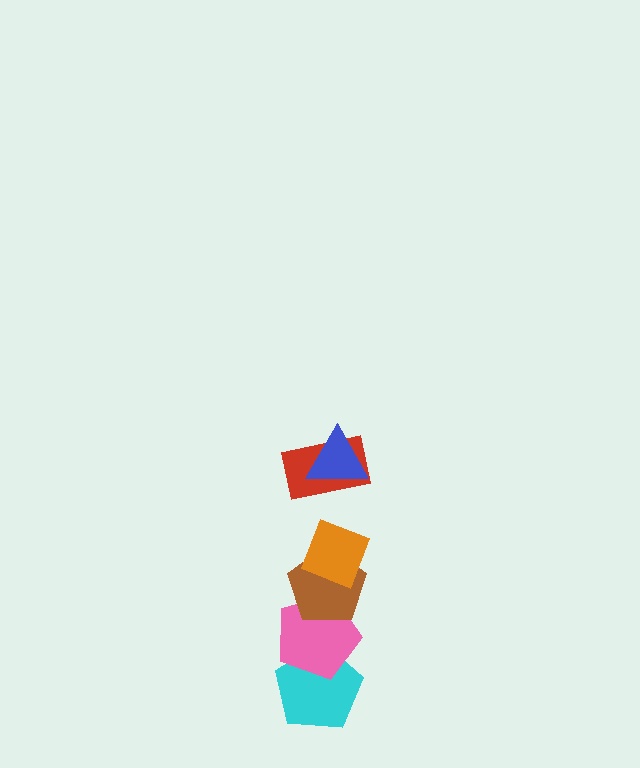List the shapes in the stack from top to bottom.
From top to bottom: the blue triangle, the red rectangle, the orange diamond, the brown pentagon, the pink pentagon, the cyan pentagon.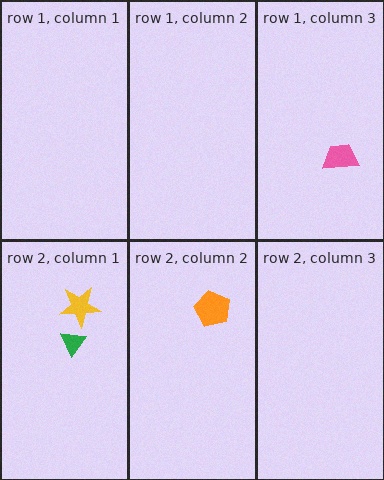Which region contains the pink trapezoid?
The row 1, column 3 region.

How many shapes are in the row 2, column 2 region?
1.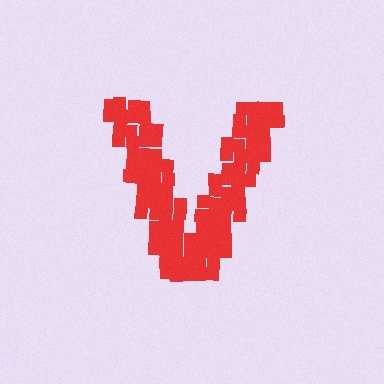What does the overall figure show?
The overall figure shows the letter V.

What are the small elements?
The small elements are squares.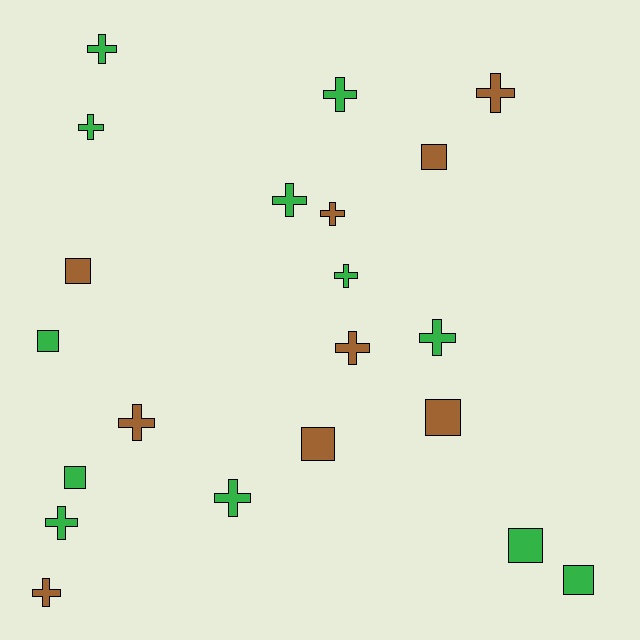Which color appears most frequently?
Green, with 12 objects.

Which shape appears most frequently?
Cross, with 13 objects.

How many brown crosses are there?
There are 5 brown crosses.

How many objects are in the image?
There are 21 objects.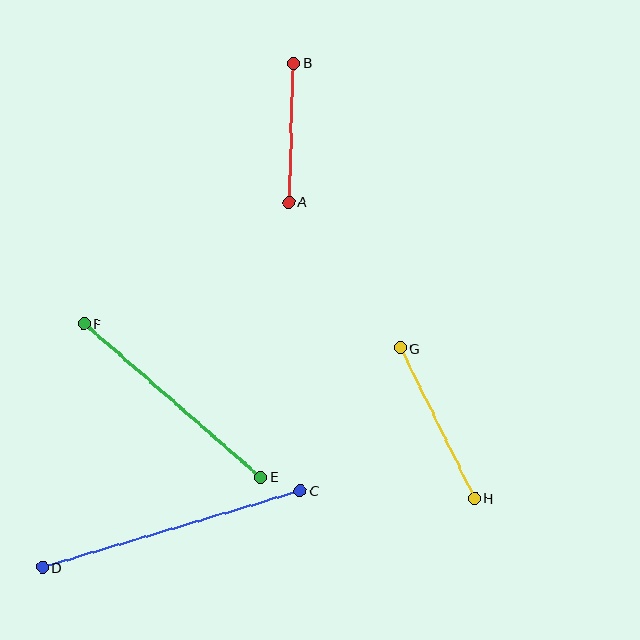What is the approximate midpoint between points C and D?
The midpoint is at approximately (172, 529) pixels.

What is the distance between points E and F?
The distance is approximately 234 pixels.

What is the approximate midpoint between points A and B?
The midpoint is at approximately (291, 133) pixels.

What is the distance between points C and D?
The distance is approximately 269 pixels.